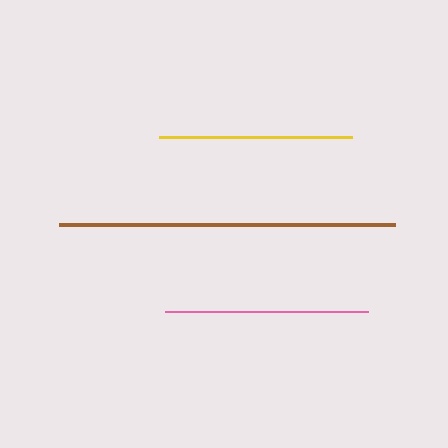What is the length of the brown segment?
The brown segment is approximately 335 pixels long.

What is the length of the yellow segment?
The yellow segment is approximately 193 pixels long.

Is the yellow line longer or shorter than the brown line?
The brown line is longer than the yellow line.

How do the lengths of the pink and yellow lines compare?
The pink and yellow lines are approximately the same length.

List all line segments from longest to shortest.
From longest to shortest: brown, pink, yellow.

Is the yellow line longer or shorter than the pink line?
The pink line is longer than the yellow line.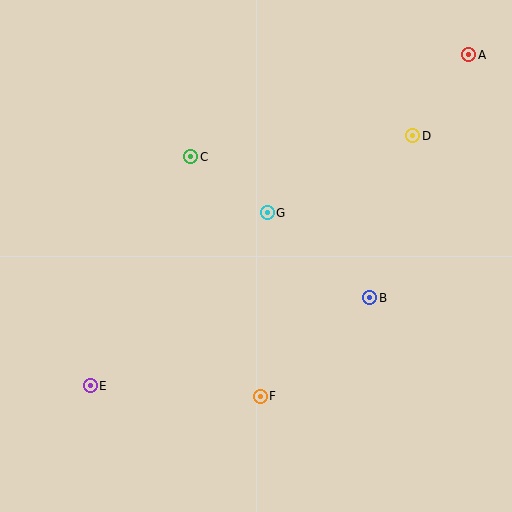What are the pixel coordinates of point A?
Point A is at (469, 55).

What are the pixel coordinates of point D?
Point D is at (413, 136).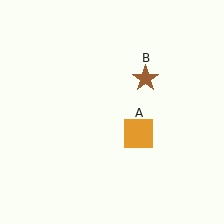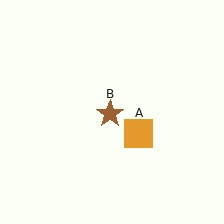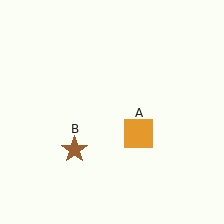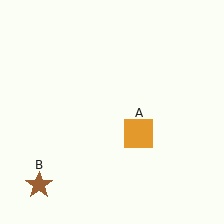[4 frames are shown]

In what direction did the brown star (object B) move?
The brown star (object B) moved down and to the left.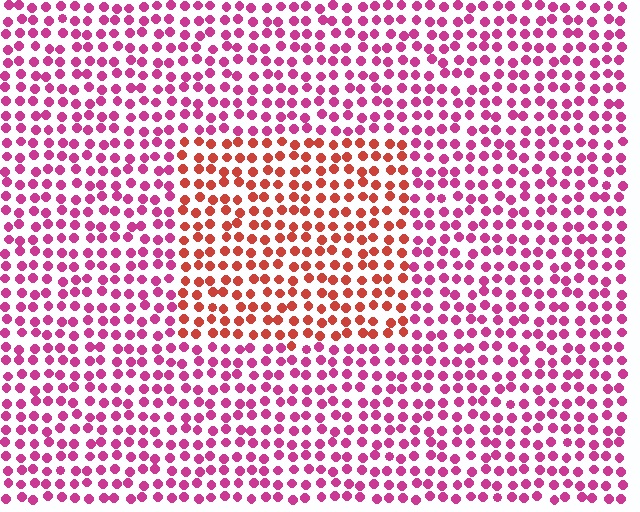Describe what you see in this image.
The image is filled with small magenta elements in a uniform arrangement. A rectangle-shaped region is visible where the elements are tinted to a slightly different hue, forming a subtle color boundary.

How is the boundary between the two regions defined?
The boundary is defined purely by a slight shift in hue (about 42 degrees). Spacing, size, and orientation are identical on both sides.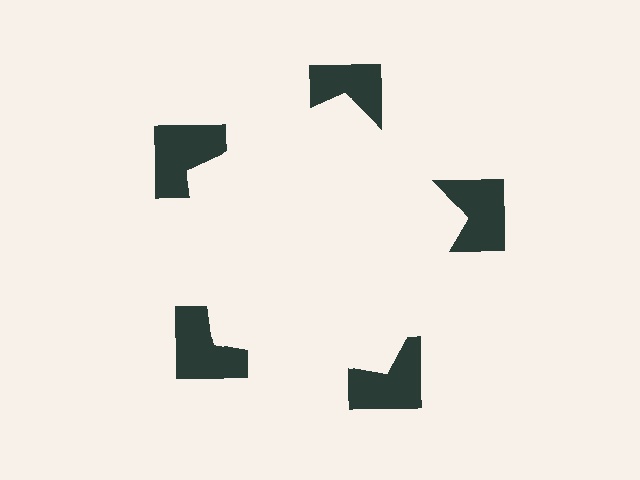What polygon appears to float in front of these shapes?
An illusory pentagon — its edges are inferred from the aligned wedge cuts in the notched squares, not physically drawn.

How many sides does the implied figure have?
5 sides.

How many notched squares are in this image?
There are 5 — one at each vertex of the illusory pentagon.